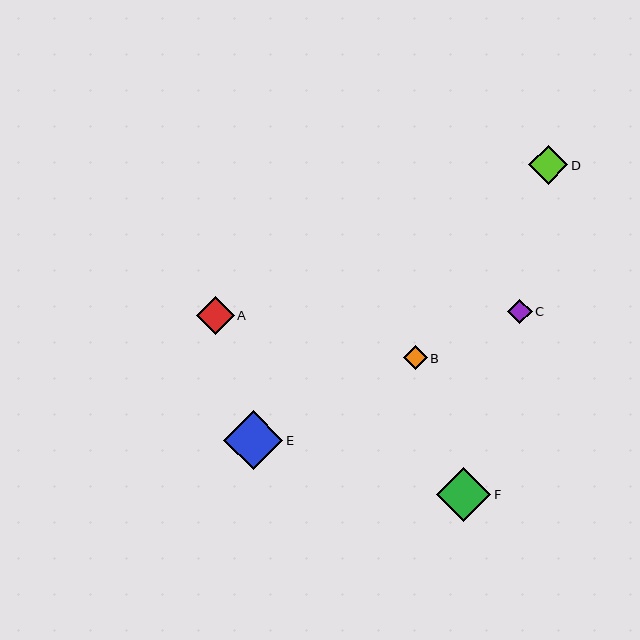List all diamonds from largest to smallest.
From largest to smallest: E, F, D, A, C, B.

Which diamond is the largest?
Diamond E is the largest with a size of approximately 59 pixels.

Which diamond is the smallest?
Diamond B is the smallest with a size of approximately 24 pixels.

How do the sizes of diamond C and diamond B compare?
Diamond C and diamond B are approximately the same size.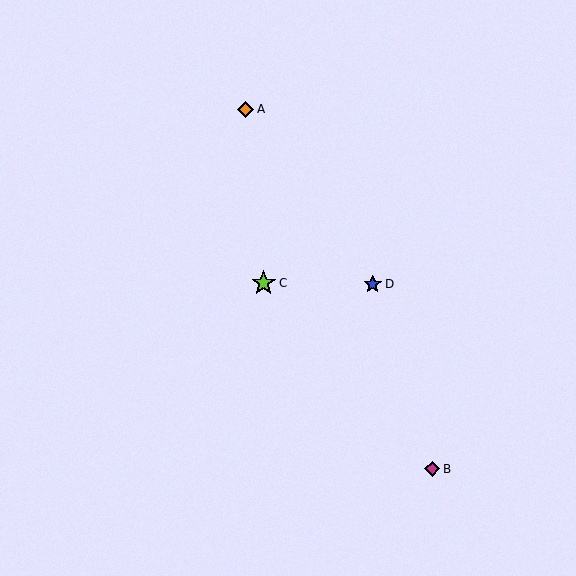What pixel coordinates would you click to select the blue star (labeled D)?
Click at (373, 284) to select the blue star D.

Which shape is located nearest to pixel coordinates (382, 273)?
The blue star (labeled D) at (373, 284) is nearest to that location.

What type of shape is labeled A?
Shape A is an orange diamond.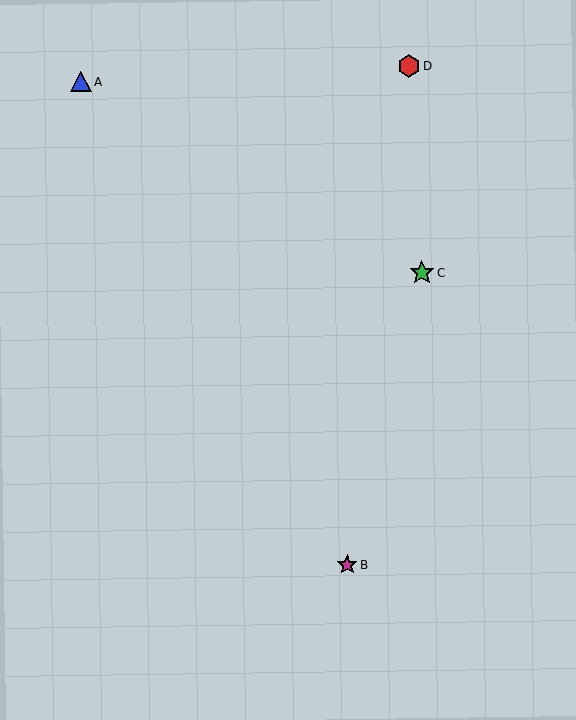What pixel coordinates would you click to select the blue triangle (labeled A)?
Click at (81, 82) to select the blue triangle A.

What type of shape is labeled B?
Shape B is a magenta star.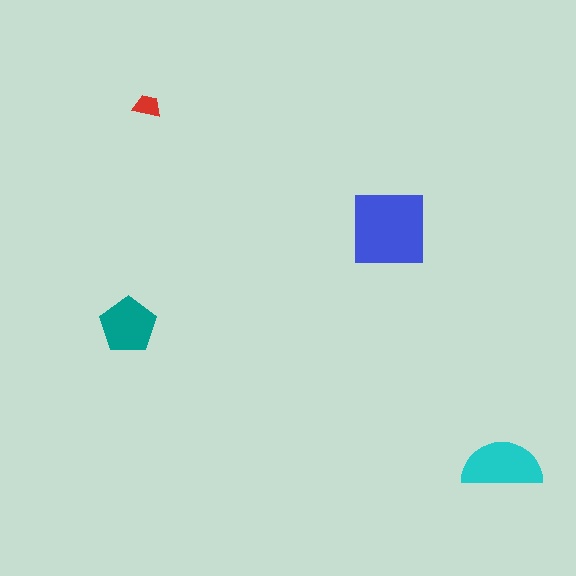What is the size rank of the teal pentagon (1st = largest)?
3rd.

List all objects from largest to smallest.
The blue square, the cyan semicircle, the teal pentagon, the red trapezoid.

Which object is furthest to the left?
The teal pentagon is leftmost.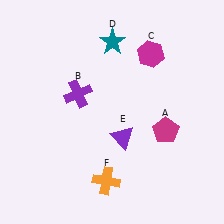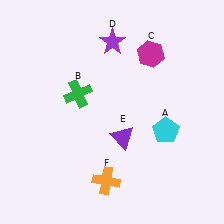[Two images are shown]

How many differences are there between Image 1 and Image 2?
There are 3 differences between the two images.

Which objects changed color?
A changed from magenta to cyan. B changed from purple to green. D changed from teal to purple.